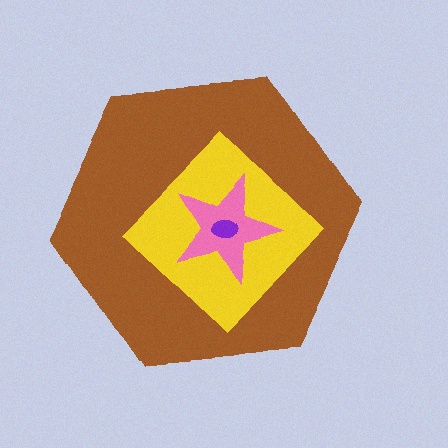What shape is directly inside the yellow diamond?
The pink star.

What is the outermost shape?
The brown hexagon.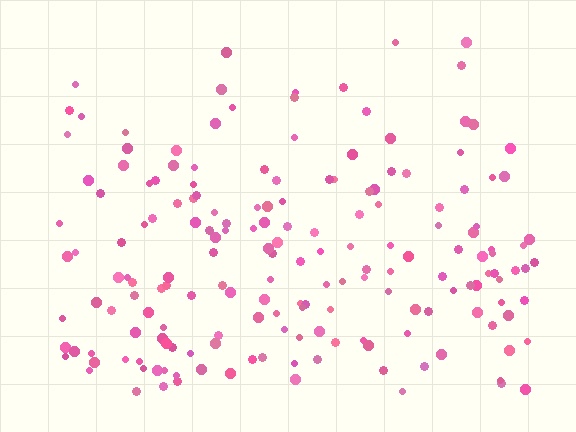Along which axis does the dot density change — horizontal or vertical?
Vertical.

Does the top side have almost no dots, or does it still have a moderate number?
Still a moderate number, just noticeably fewer than the bottom.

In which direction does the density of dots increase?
From top to bottom, with the bottom side densest.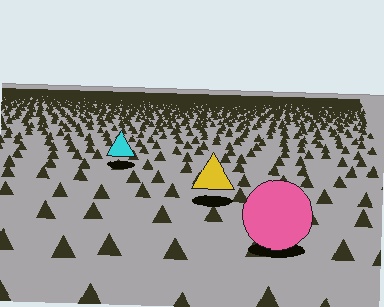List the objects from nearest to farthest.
From nearest to farthest: the pink circle, the yellow triangle, the cyan triangle.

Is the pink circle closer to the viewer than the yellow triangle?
Yes. The pink circle is closer — you can tell from the texture gradient: the ground texture is coarser near it.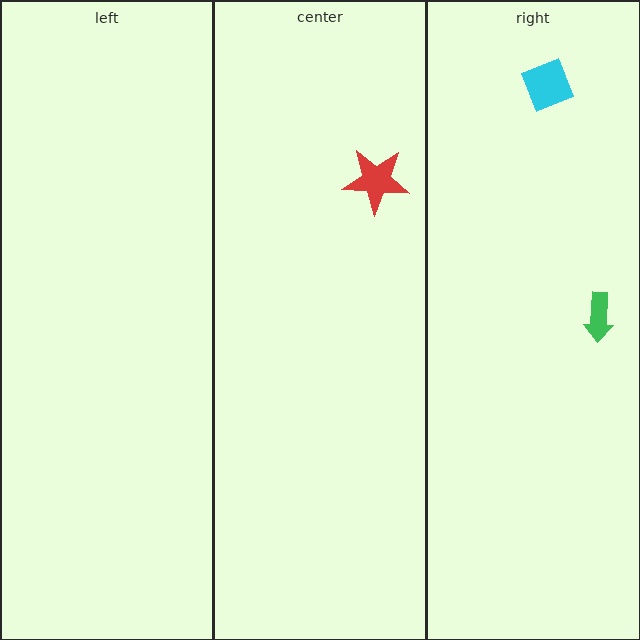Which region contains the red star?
The center region.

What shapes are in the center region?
The red star.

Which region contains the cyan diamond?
The right region.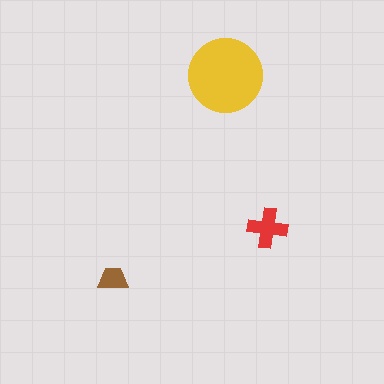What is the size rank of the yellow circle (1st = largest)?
1st.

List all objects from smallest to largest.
The brown trapezoid, the red cross, the yellow circle.